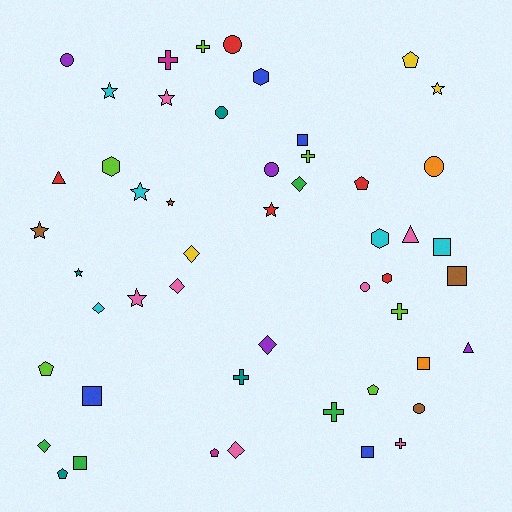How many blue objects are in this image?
There are 4 blue objects.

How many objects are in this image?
There are 50 objects.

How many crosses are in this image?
There are 7 crosses.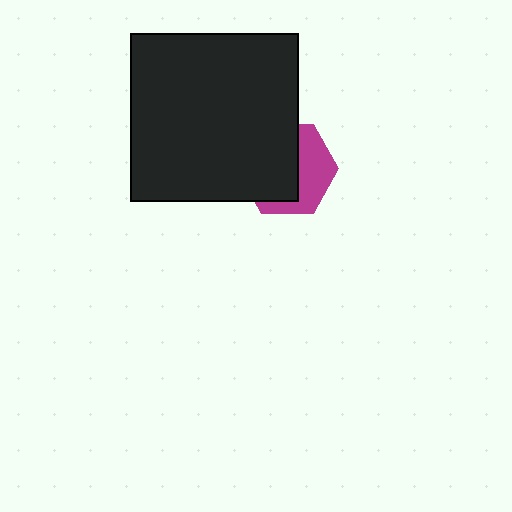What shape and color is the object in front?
The object in front is a black square.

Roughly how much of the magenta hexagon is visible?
A small part of it is visible (roughly 42%).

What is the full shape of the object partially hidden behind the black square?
The partially hidden object is a magenta hexagon.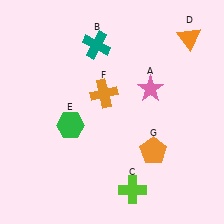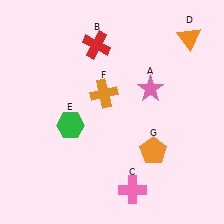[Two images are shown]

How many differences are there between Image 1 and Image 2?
There are 2 differences between the two images.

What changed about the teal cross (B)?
In Image 1, B is teal. In Image 2, it changed to red.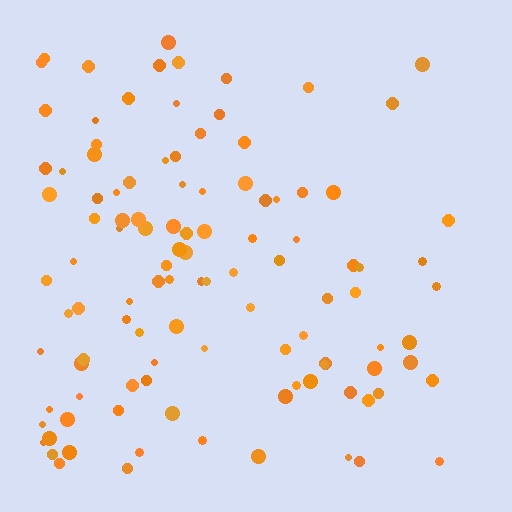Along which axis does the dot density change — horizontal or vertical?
Horizontal.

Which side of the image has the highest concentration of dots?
The left.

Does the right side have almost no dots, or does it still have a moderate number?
Still a moderate number, just noticeably fewer than the left.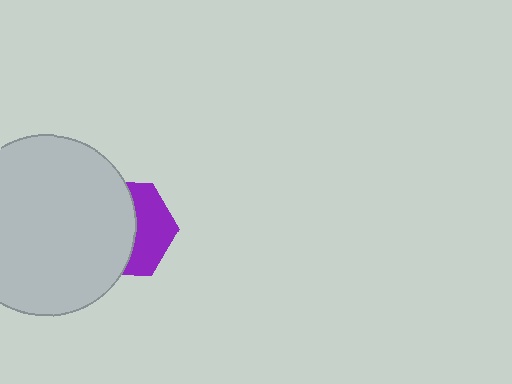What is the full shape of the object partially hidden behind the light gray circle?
The partially hidden object is a purple hexagon.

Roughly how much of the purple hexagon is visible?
A small part of it is visible (roughly 42%).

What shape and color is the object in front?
The object in front is a light gray circle.